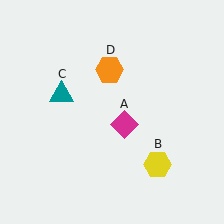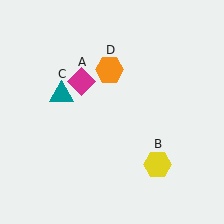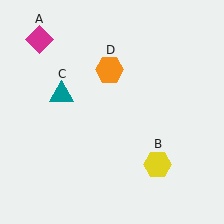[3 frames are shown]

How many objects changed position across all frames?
1 object changed position: magenta diamond (object A).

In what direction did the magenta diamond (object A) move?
The magenta diamond (object A) moved up and to the left.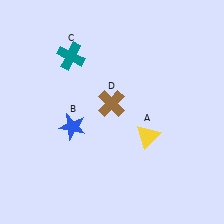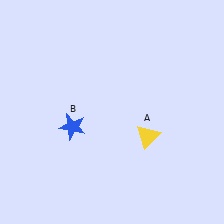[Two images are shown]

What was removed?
The teal cross (C), the brown cross (D) were removed in Image 2.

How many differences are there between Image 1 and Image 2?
There are 2 differences between the two images.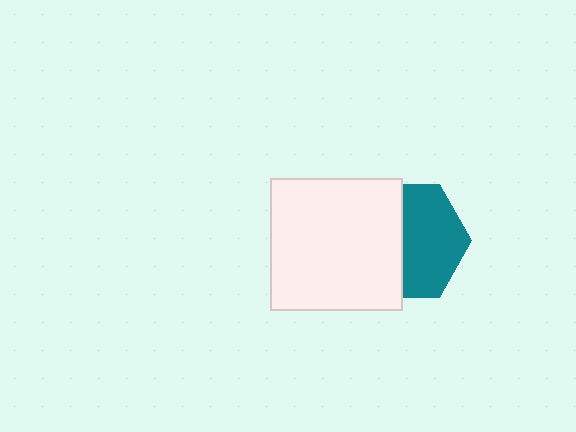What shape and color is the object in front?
The object in front is a white square.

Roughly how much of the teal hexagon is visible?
About half of it is visible (roughly 54%).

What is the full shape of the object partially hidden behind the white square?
The partially hidden object is a teal hexagon.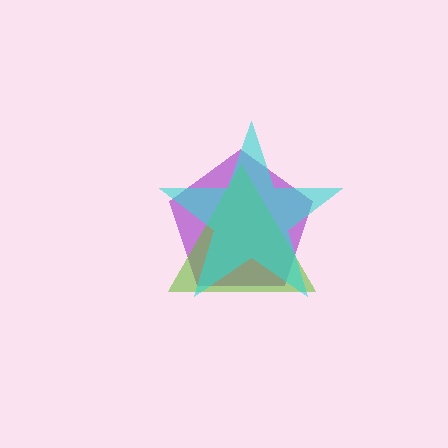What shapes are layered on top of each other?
The layered shapes are: a purple pentagon, a lime triangle, a cyan star.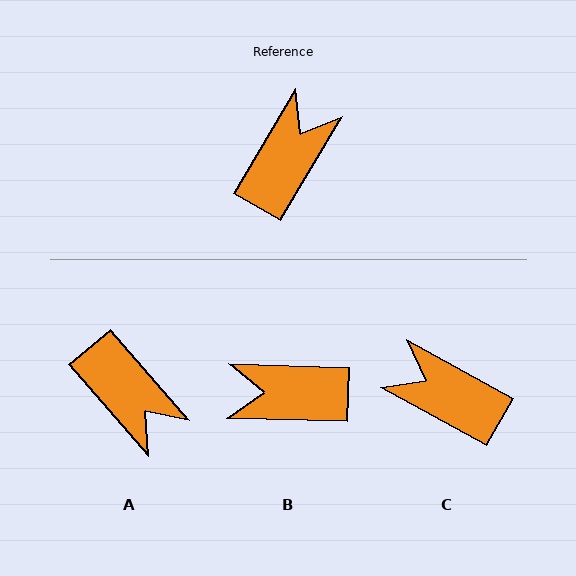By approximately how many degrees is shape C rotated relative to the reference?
Approximately 92 degrees counter-clockwise.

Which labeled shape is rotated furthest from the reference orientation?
B, about 119 degrees away.